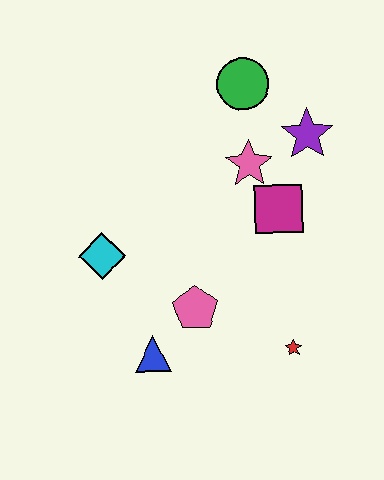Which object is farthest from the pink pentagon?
The green circle is farthest from the pink pentagon.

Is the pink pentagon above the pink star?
No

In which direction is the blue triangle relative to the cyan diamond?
The blue triangle is below the cyan diamond.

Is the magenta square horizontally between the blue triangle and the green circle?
No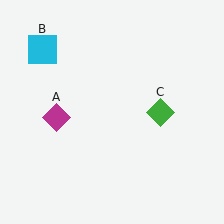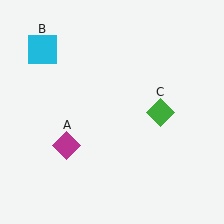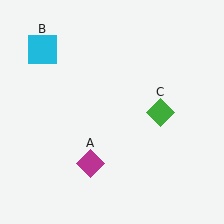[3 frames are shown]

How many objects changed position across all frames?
1 object changed position: magenta diamond (object A).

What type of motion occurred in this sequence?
The magenta diamond (object A) rotated counterclockwise around the center of the scene.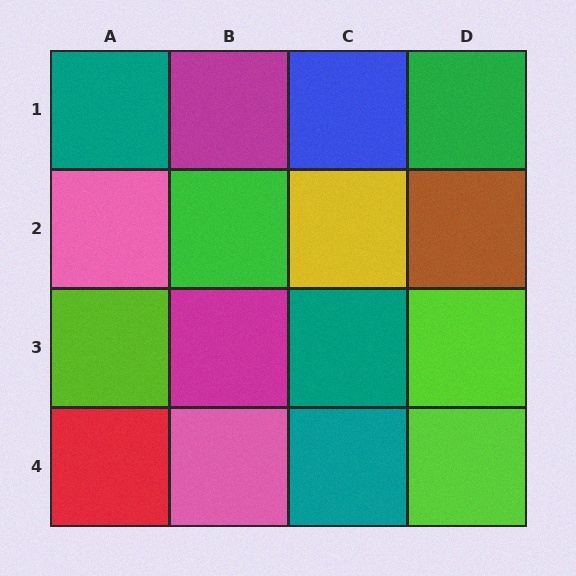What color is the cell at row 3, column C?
Teal.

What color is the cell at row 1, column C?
Blue.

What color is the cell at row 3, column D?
Lime.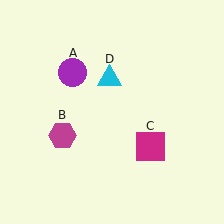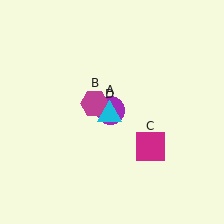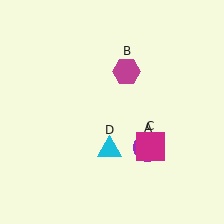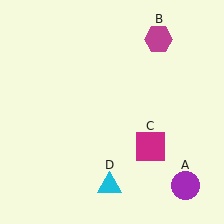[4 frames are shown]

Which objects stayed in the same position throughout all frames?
Magenta square (object C) remained stationary.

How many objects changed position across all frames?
3 objects changed position: purple circle (object A), magenta hexagon (object B), cyan triangle (object D).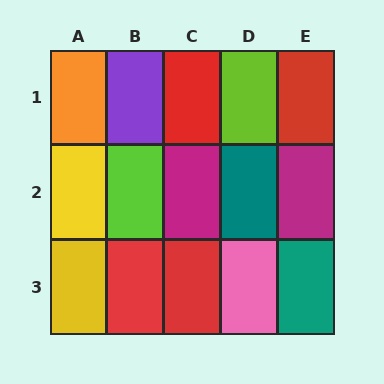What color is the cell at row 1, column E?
Red.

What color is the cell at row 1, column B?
Purple.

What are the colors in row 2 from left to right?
Yellow, lime, magenta, teal, magenta.